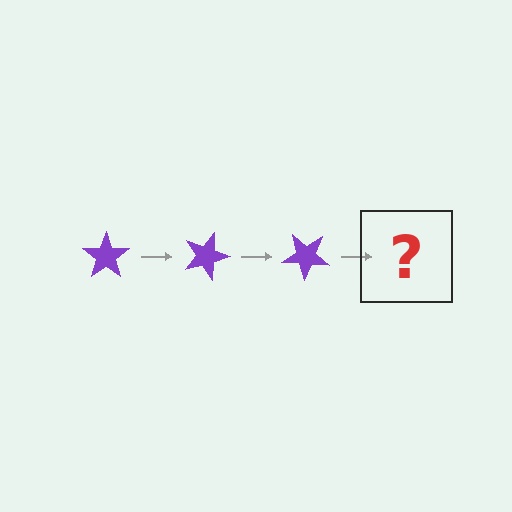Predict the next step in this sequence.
The next step is a purple star rotated 60 degrees.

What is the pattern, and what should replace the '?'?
The pattern is that the star rotates 20 degrees each step. The '?' should be a purple star rotated 60 degrees.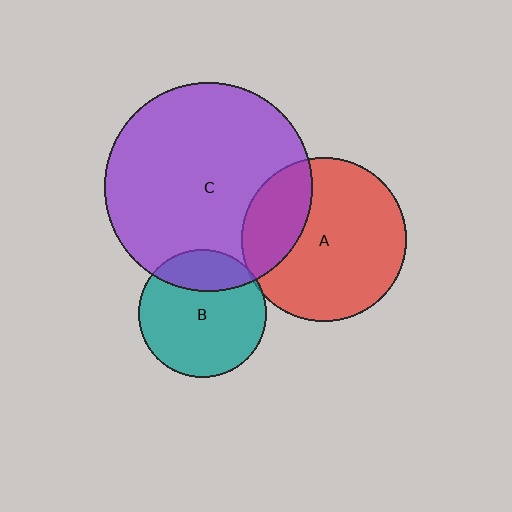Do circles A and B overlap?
Yes.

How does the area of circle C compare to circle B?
Approximately 2.7 times.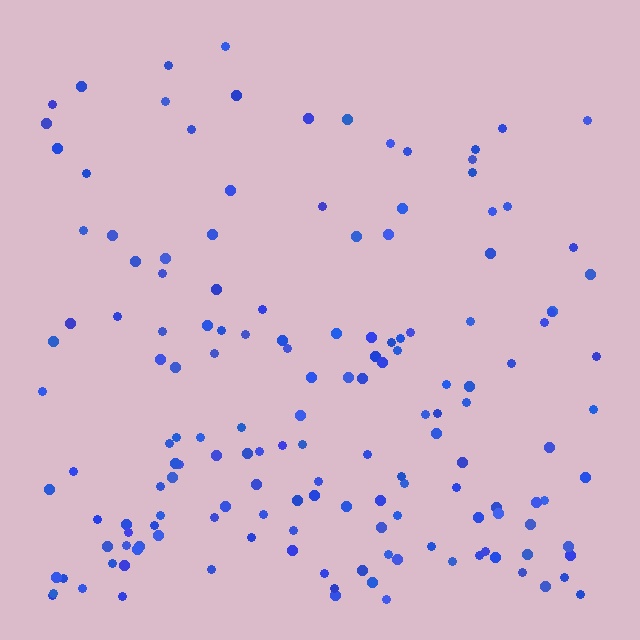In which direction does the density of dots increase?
From top to bottom, with the bottom side densest.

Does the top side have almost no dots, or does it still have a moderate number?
Still a moderate number, just noticeably fewer than the bottom.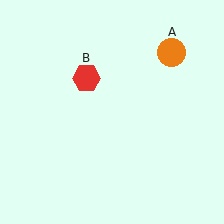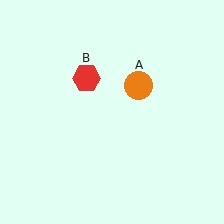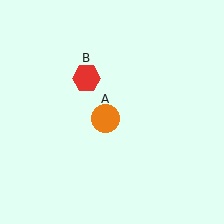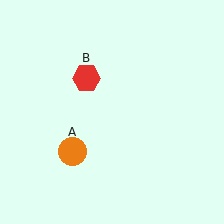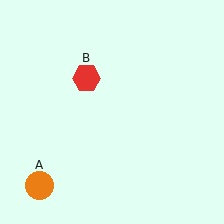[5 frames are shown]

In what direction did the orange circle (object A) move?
The orange circle (object A) moved down and to the left.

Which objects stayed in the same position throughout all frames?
Red hexagon (object B) remained stationary.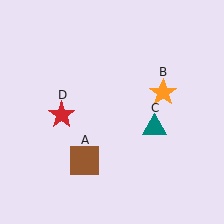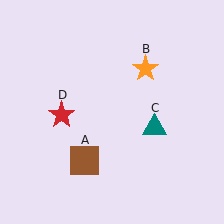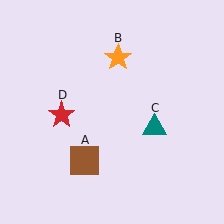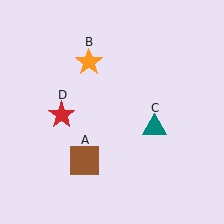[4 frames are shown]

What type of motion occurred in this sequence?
The orange star (object B) rotated counterclockwise around the center of the scene.